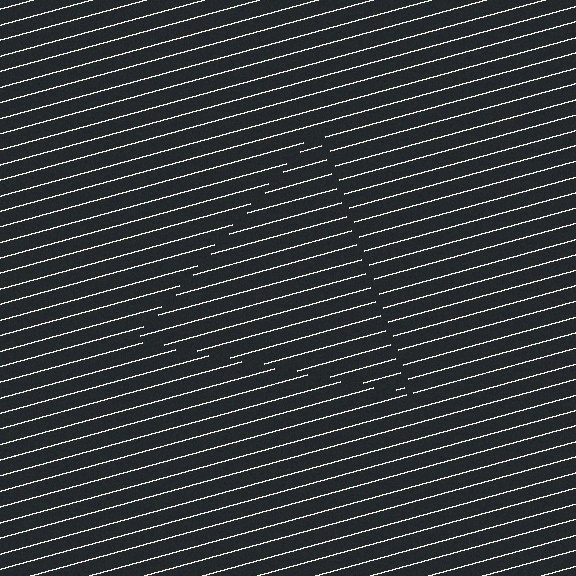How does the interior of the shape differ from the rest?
The interior of the shape contains the same grating, shifted by half a period — the contour is defined by the phase discontinuity where line-ends from the inner and outer gratings abut.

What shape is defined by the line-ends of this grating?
An illusory triangle. The interior of the shape contains the same grating, shifted by half a period — the contour is defined by the phase discontinuity where line-ends from the inner and outer gratings abut.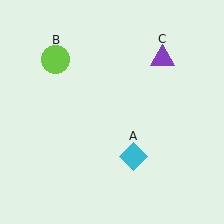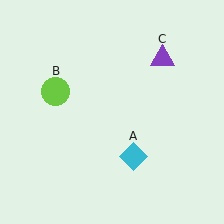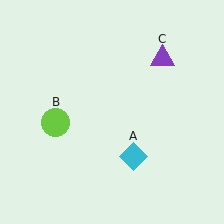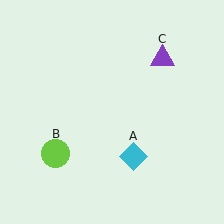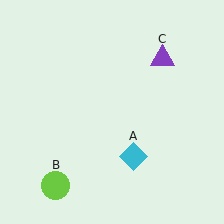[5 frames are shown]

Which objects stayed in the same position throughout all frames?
Cyan diamond (object A) and purple triangle (object C) remained stationary.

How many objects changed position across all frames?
1 object changed position: lime circle (object B).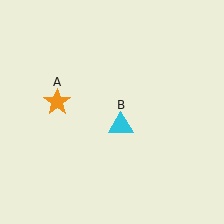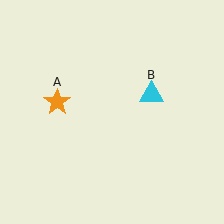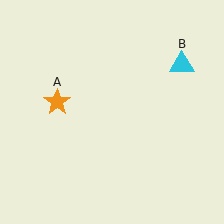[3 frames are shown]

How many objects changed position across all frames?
1 object changed position: cyan triangle (object B).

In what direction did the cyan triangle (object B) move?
The cyan triangle (object B) moved up and to the right.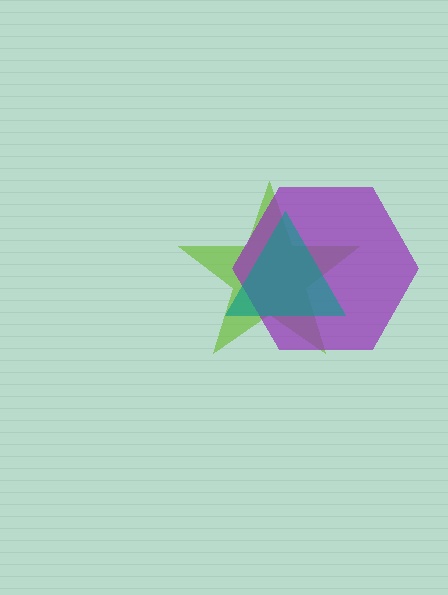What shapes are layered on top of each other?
The layered shapes are: a lime star, a purple hexagon, a teal triangle.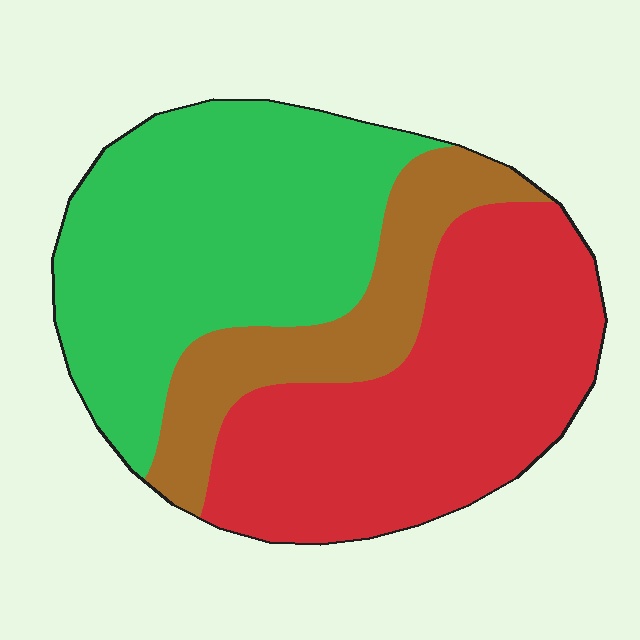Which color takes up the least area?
Brown, at roughly 20%.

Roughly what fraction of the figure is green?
Green covers roughly 40% of the figure.